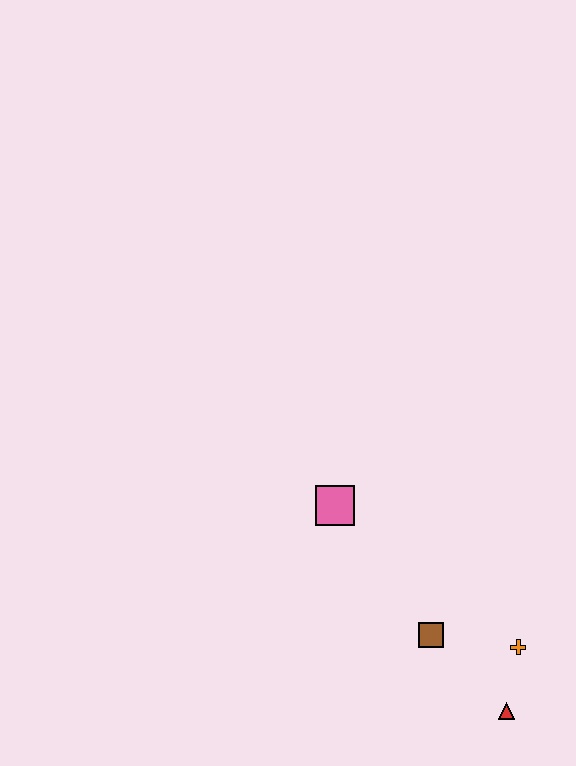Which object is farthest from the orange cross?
The pink square is farthest from the orange cross.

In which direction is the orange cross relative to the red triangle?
The orange cross is above the red triangle.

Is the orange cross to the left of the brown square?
No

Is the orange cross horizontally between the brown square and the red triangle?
No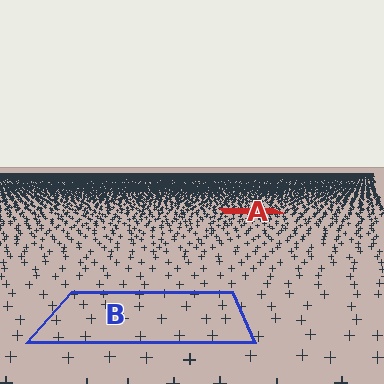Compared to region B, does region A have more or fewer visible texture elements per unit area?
Region A has more texture elements per unit area — they are packed more densely because it is farther away.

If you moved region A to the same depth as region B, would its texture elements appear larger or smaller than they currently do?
They would appear larger. At a closer depth, the same texture elements are projected at a bigger on-screen size.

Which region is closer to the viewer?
Region B is closer. The texture elements there are larger and more spread out.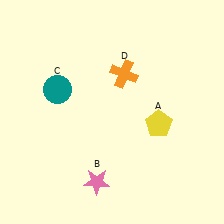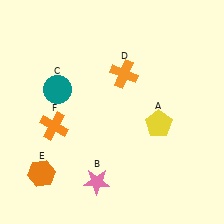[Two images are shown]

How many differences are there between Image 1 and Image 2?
There are 2 differences between the two images.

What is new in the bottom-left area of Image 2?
An orange hexagon (E) was added in the bottom-left area of Image 2.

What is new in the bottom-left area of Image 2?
An orange cross (F) was added in the bottom-left area of Image 2.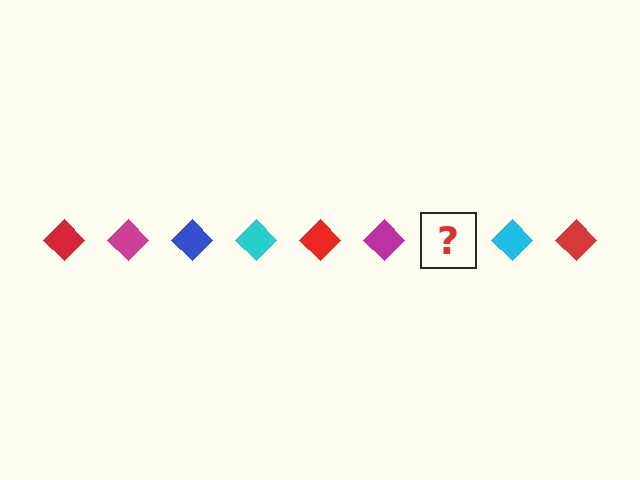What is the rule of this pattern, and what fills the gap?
The rule is that the pattern cycles through red, magenta, blue, cyan diamonds. The gap should be filled with a blue diamond.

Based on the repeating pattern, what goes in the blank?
The blank should be a blue diamond.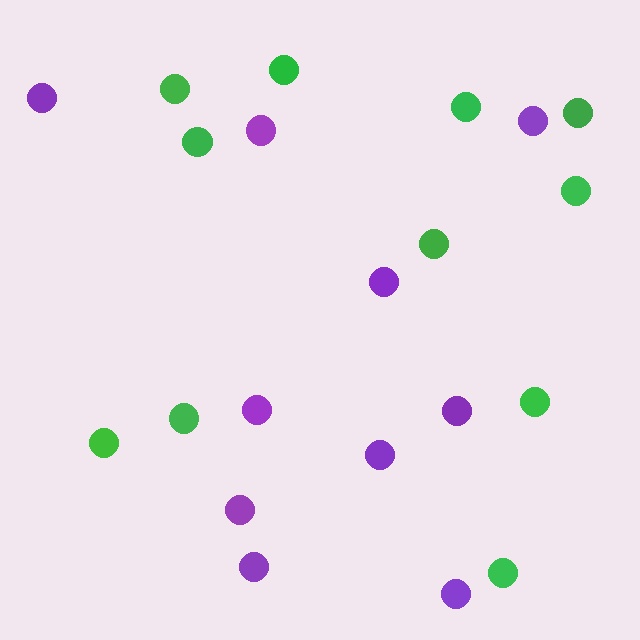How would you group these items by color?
There are 2 groups: one group of green circles (11) and one group of purple circles (10).